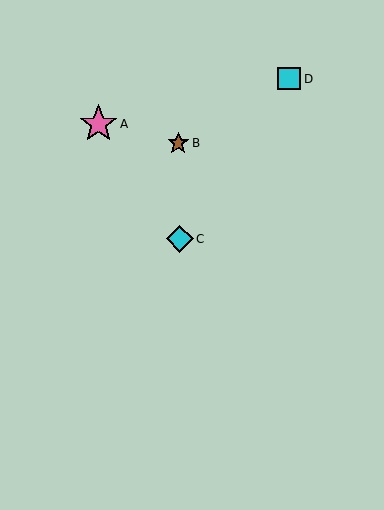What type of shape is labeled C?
Shape C is a cyan diamond.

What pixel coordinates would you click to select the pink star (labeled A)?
Click at (98, 124) to select the pink star A.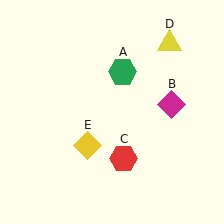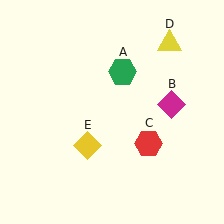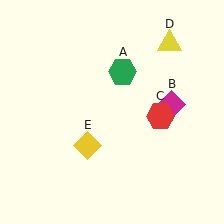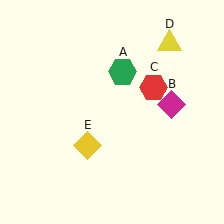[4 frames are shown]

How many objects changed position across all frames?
1 object changed position: red hexagon (object C).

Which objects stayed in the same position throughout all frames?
Green hexagon (object A) and magenta diamond (object B) and yellow triangle (object D) and yellow diamond (object E) remained stationary.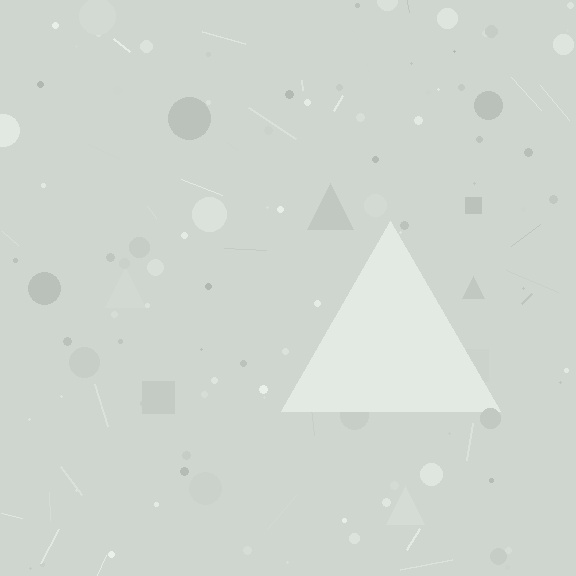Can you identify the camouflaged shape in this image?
The camouflaged shape is a triangle.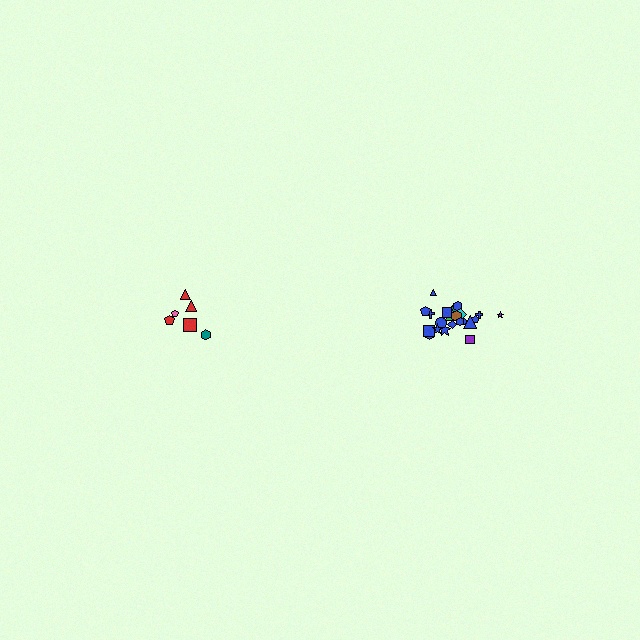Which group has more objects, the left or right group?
The right group.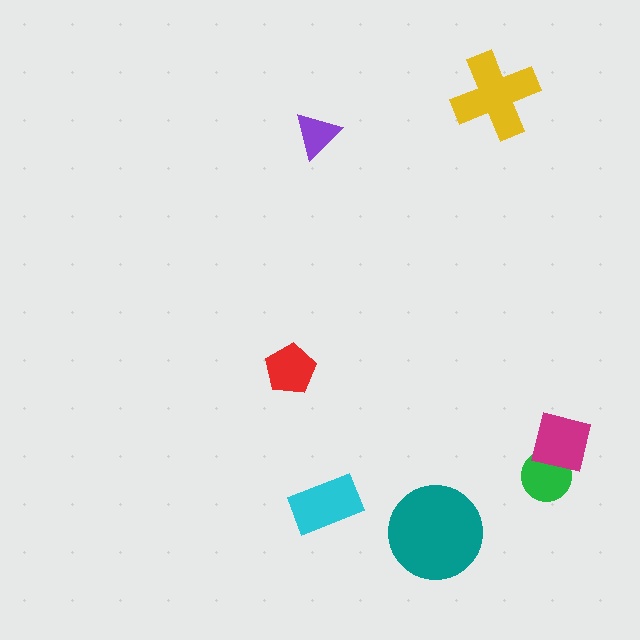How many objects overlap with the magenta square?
1 object overlaps with the magenta square.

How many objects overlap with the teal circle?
0 objects overlap with the teal circle.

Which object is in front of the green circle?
The magenta square is in front of the green circle.